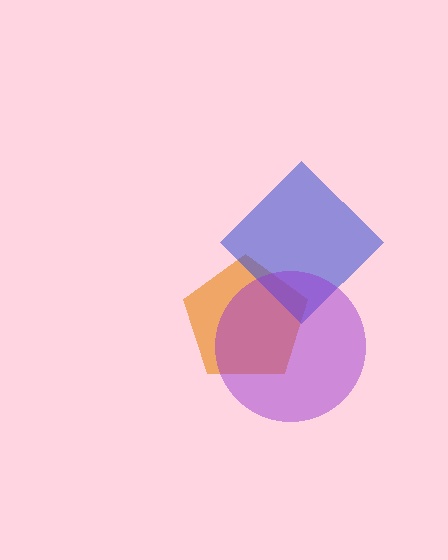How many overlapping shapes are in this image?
There are 3 overlapping shapes in the image.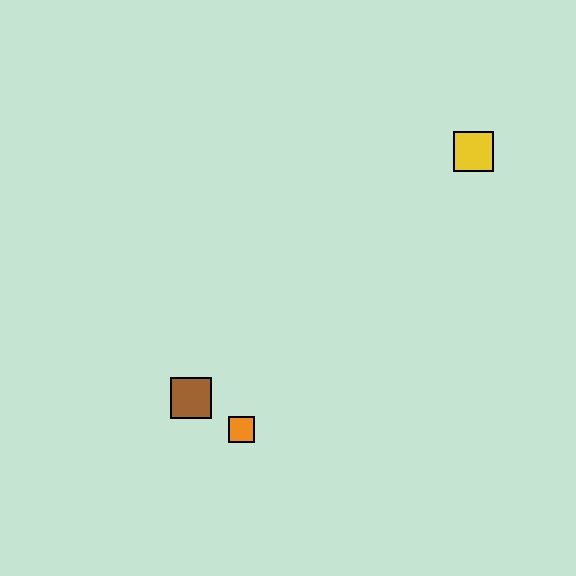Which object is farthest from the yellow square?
The brown square is farthest from the yellow square.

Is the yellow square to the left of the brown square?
No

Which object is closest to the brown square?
The orange square is closest to the brown square.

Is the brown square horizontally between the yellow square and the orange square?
No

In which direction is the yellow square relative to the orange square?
The yellow square is above the orange square.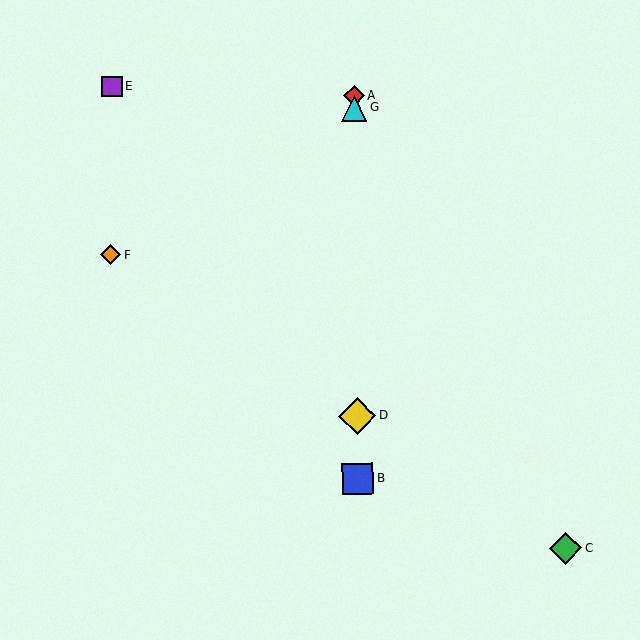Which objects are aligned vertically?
Objects A, B, D, G are aligned vertically.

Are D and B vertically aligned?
Yes, both are at x≈357.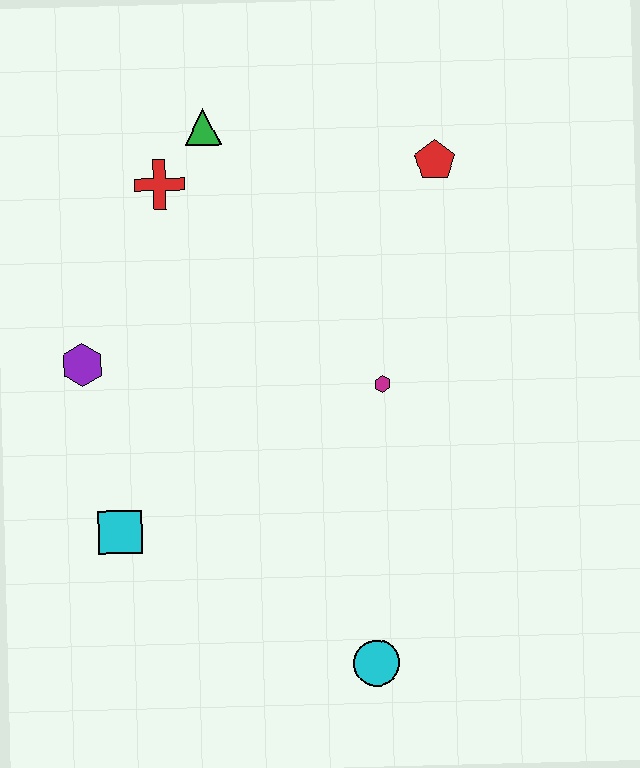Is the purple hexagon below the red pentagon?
Yes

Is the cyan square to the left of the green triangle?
Yes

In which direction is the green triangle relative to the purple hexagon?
The green triangle is above the purple hexagon.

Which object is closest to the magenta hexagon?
The red pentagon is closest to the magenta hexagon.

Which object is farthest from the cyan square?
The red pentagon is farthest from the cyan square.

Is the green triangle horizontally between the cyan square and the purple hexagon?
No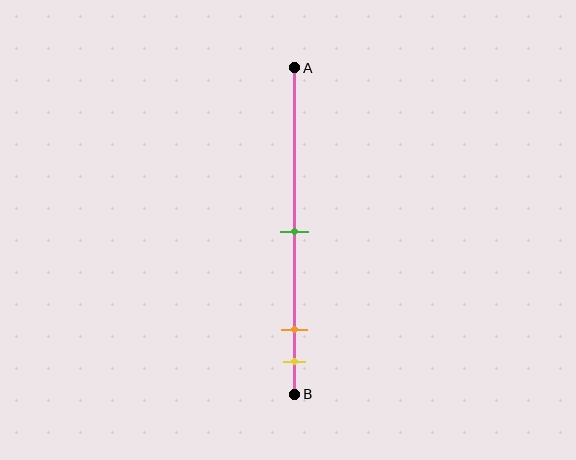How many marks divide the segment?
There are 3 marks dividing the segment.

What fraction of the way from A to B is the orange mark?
The orange mark is approximately 80% (0.8) of the way from A to B.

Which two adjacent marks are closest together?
The orange and yellow marks are the closest adjacent pair.